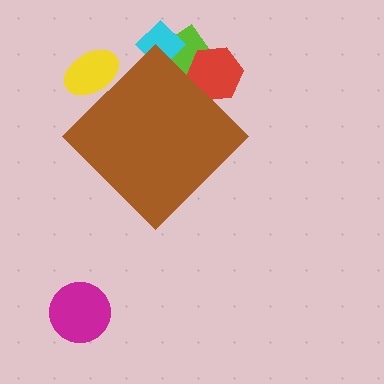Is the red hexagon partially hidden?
Yes, the red hexagon is partially hidden behind the brown diamond.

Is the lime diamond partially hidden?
Yes, the lime diamond is partially hidden behind the brown diamond.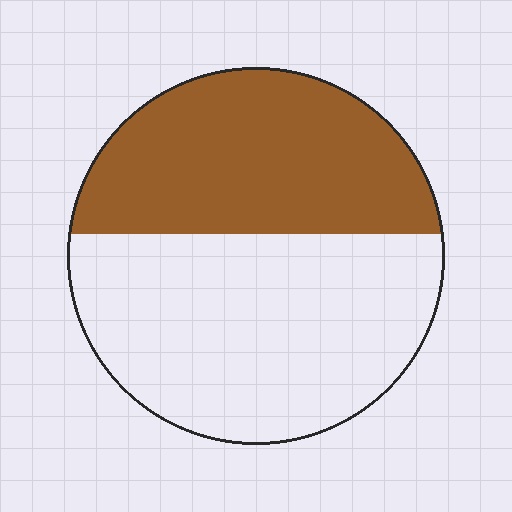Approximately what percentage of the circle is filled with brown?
Approximately 45%.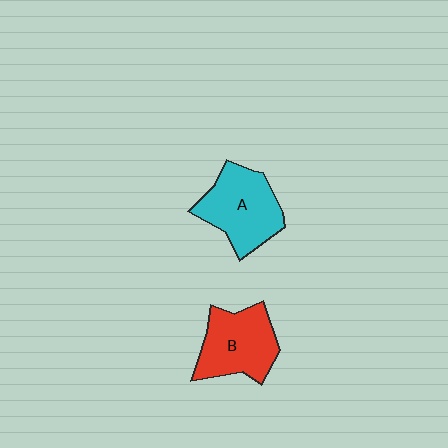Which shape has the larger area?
Shape A (cyan).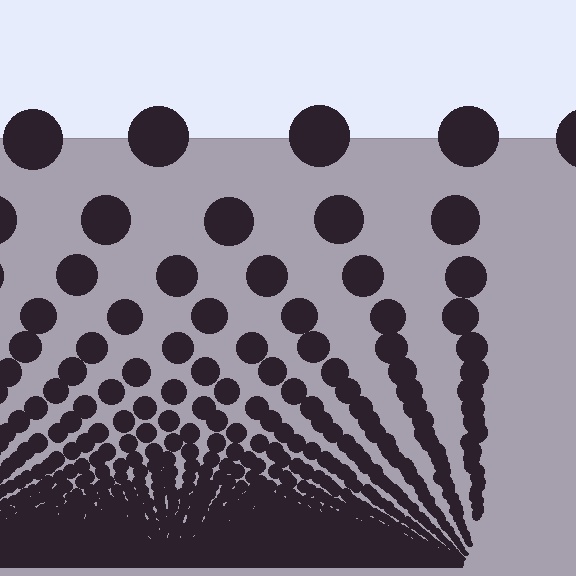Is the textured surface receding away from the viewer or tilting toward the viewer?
The surface appears to tilt toward the viewer. Texture elements get larger and sparser toward the top.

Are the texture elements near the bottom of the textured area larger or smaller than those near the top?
Smaller. The gradient is inverted — elements near the bottom are smaller and denser.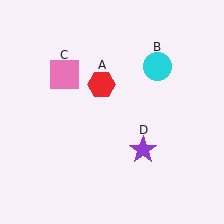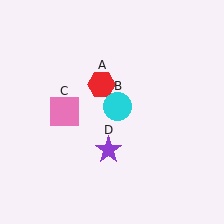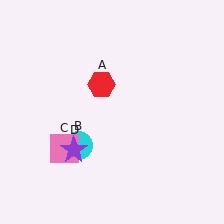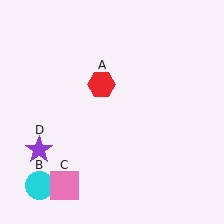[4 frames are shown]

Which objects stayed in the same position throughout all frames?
Red hexagon (object A) remained stationary.